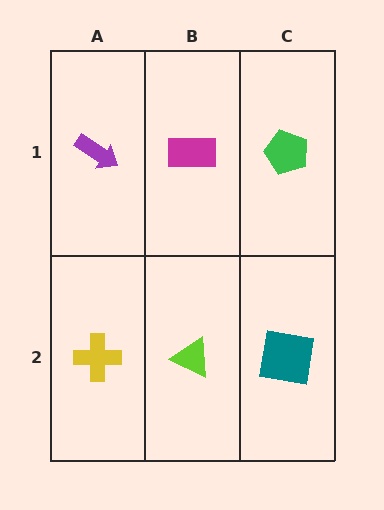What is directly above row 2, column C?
A green pentagon.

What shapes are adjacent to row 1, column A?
A yellow cross (row 2, column A), a magenta rectangle (row 1, column B).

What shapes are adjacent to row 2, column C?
A green pentagon (row 1, column C), a lime triangle (row 2, column B).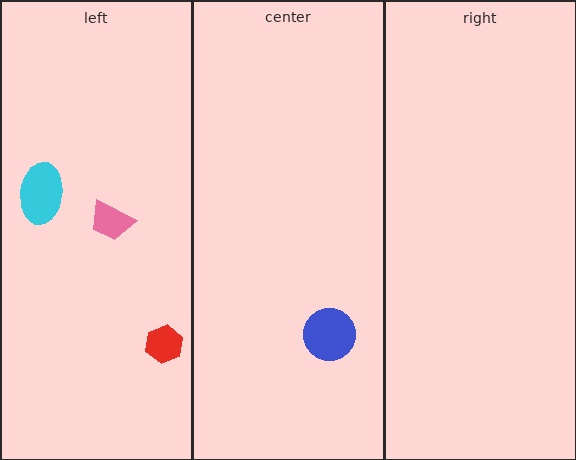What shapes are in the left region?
The pink trapezoid, the cyan ellipse, the red hexagon.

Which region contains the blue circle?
The center region.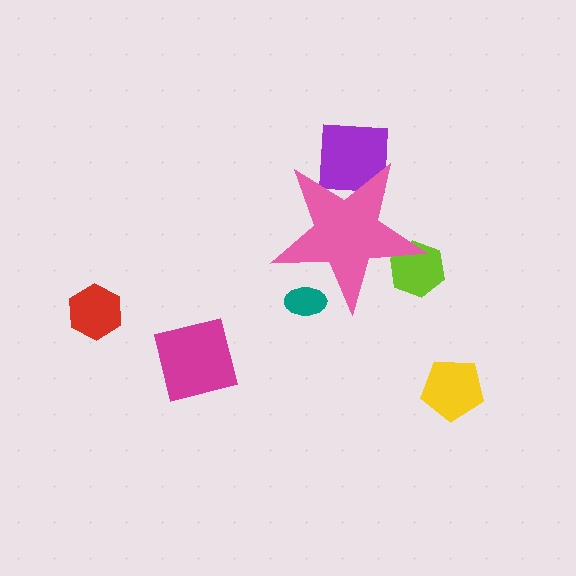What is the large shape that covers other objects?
A pink star.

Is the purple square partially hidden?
Yes, the purple square is partially hidden behind the pink star.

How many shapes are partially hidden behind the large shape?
3 shapes are partially hidden.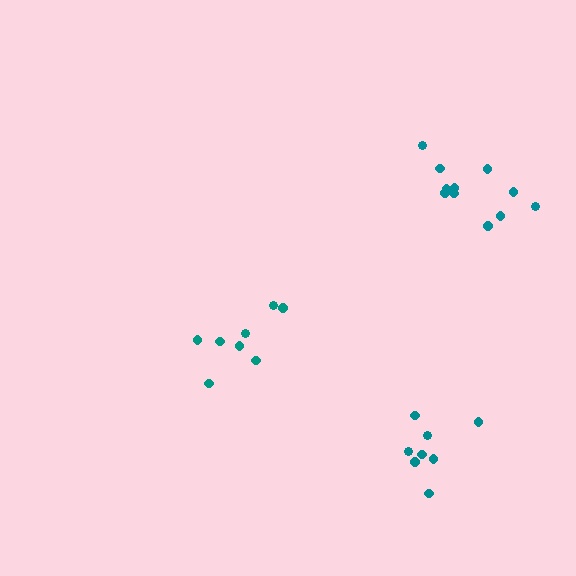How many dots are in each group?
Group 1: 8 dots, Group 2: 8 dots, Group 3: 11 dots (27 total).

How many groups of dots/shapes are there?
There are 3 groups.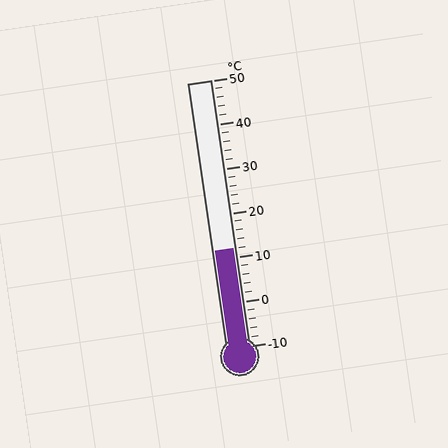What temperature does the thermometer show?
The thermometer shows approximately 12°C.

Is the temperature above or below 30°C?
The temperature is below 30°C.